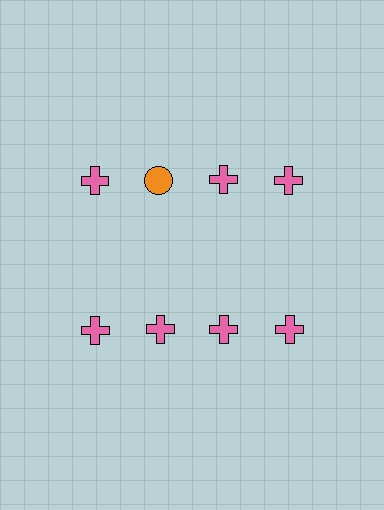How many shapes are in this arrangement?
There are 8 shapes arranged in a grid pattern.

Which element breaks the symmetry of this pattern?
The orange circle in the top row, second from left column breaks the symmetry. All other shapes are pink crosses.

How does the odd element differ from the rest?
It differs in both color (orange instead of pink) and shape (circle instead of cross).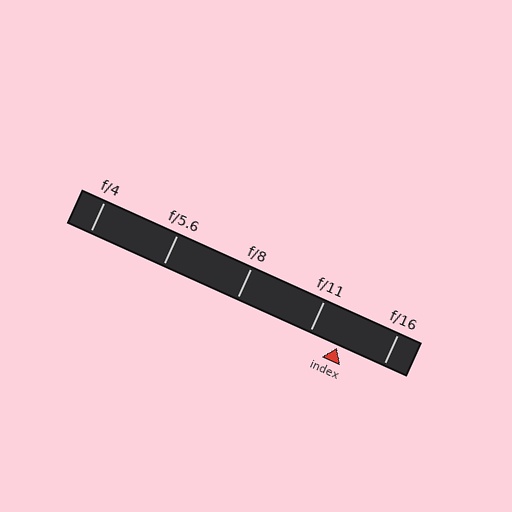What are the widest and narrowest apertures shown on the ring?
The widest aperture shown is f/4 and the narrowest is f/16.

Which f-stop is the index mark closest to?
The index mark is closest to f/11.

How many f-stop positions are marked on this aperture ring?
There are 5 f-stop positions marked.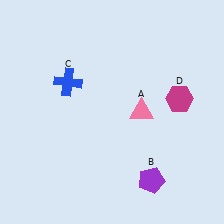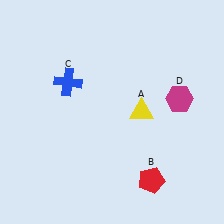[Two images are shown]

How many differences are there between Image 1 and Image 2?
There are 2 differences between the two images.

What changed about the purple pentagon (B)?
In Image 1, B is purple. In Image 2, it changed to red.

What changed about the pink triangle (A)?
In Image 1, A is pink. In Image 2, it changed to yellow.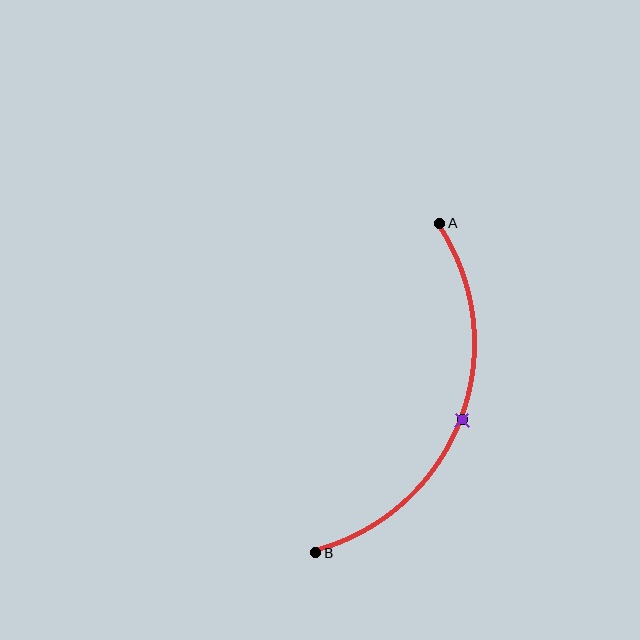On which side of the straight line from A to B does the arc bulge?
The arc bulges to the right of the straight line connecting A and B.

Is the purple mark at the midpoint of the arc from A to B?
Yes. The purple mark lies on the arc at equal arc-length from both A and B — it is the arc midpoint.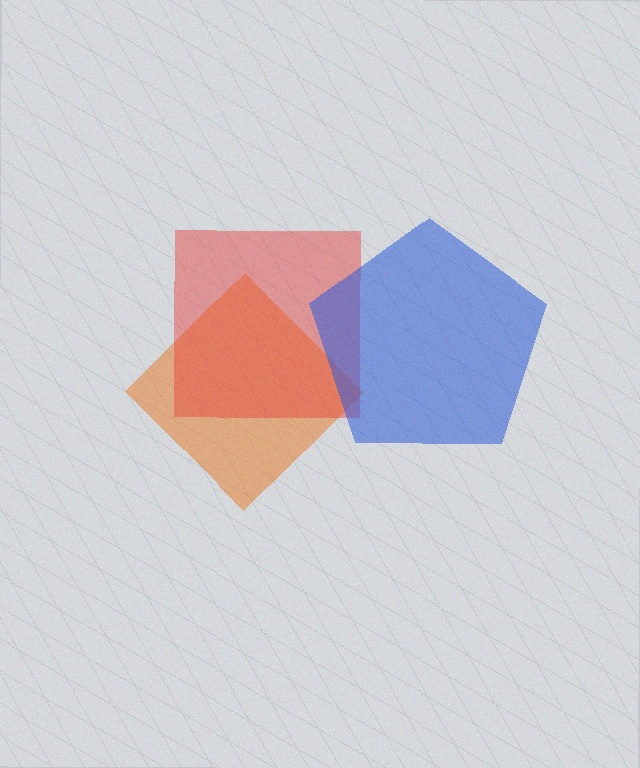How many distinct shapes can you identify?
There are 3 distinct shapes: an orange diamond, a red square, a blue pentagon.